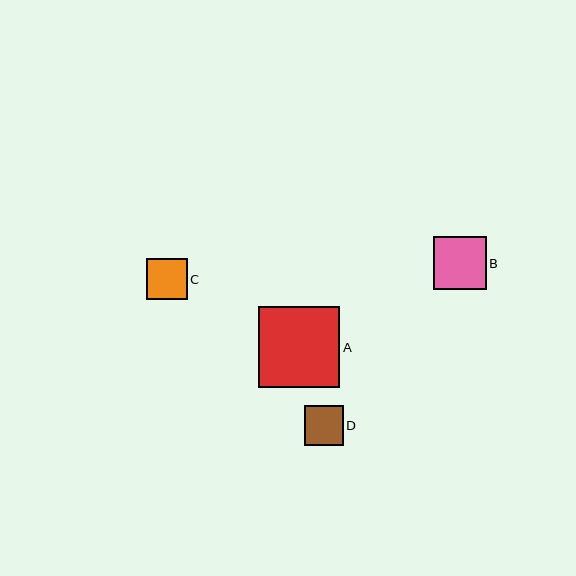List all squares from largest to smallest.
From largest to smallest: A, B, C, D.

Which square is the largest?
Square A is the largest with a size of approximately 81 pixels.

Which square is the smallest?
Square D is the smallest with a size of approximately 39 pixels.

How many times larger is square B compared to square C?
Square B is approximately 1.3 times the size of square C.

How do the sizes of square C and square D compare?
Square C and square D are approximately the same size.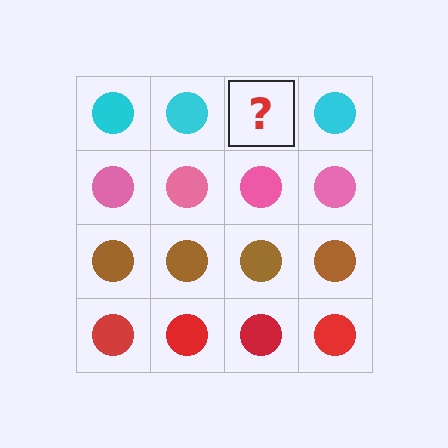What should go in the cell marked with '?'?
The missing cell should contain a cyan circle.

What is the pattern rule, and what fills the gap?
The rule is that each row has a consistent color. The gap should be filled with a cyan circle.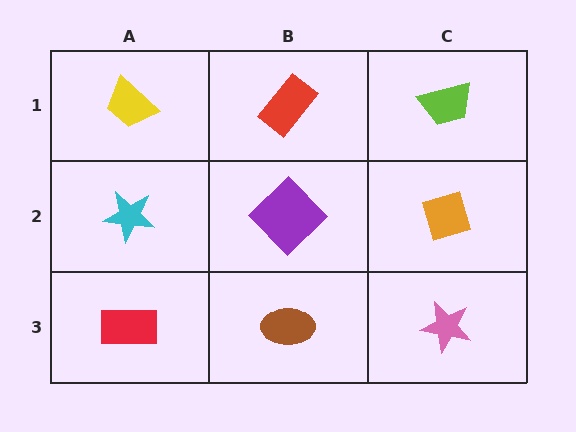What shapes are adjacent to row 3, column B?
A purple diamond (row 2, column B), a red rectangle (row 3, column A), a pink star (row 3, column C).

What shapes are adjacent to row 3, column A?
A cyan star (row 2, column A), a brown ellipse (row 3, column B).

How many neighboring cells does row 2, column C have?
3.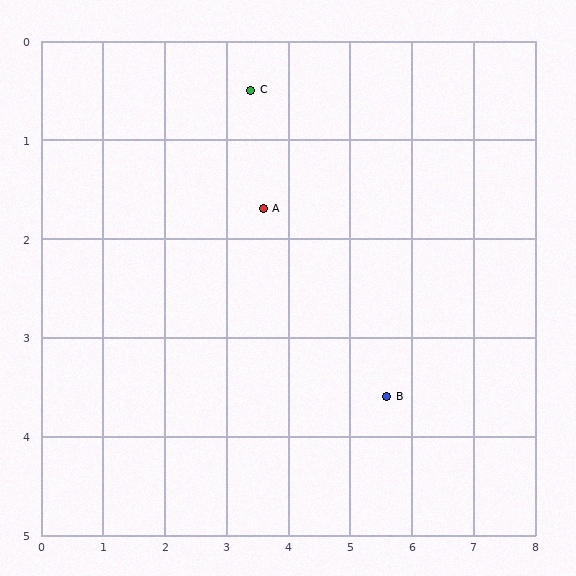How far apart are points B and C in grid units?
Points B and C are about 3.8 grid units apart.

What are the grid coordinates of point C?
Point C is at approximately (3.4, 0.5).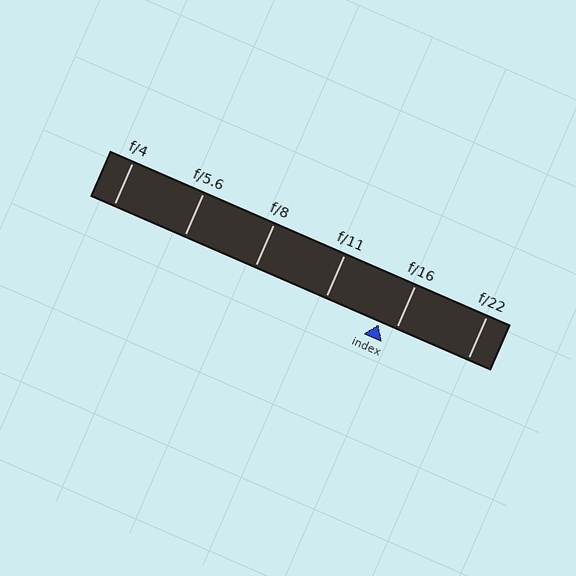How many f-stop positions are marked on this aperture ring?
There are 6 f-stop positions marked.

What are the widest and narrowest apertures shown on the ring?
The widest aperture shown is f/4 and the narrowest is f/22.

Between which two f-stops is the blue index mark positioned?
The index mark is between f/11 and f/16.